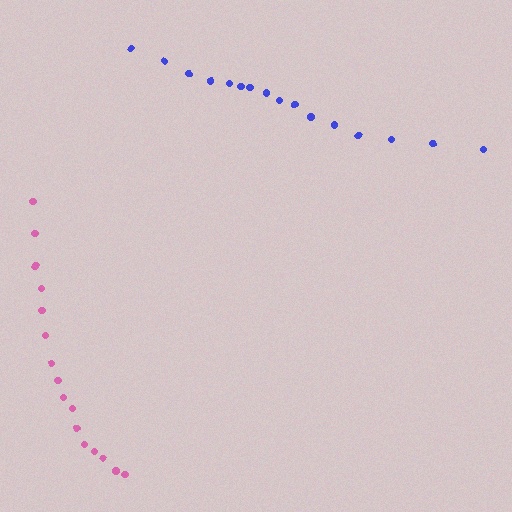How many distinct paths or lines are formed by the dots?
There are 2 distinct paths.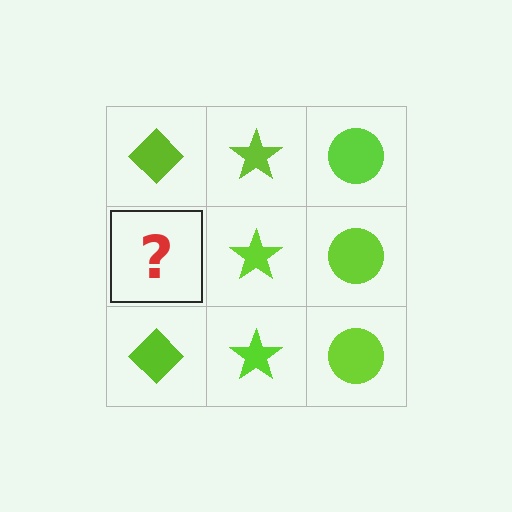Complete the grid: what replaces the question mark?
The question mark should be replaced with a lime diamond.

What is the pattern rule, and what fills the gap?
The rule is that each column has a consistent shape. The gap should be filled with a lime diamond.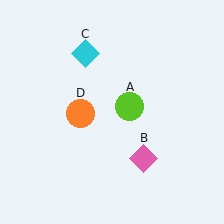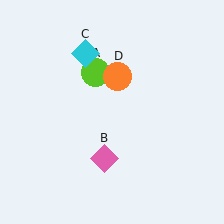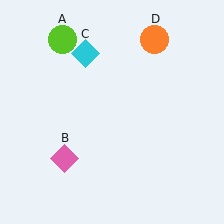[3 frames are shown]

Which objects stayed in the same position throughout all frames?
Cyan diamond (object C) remained stationary.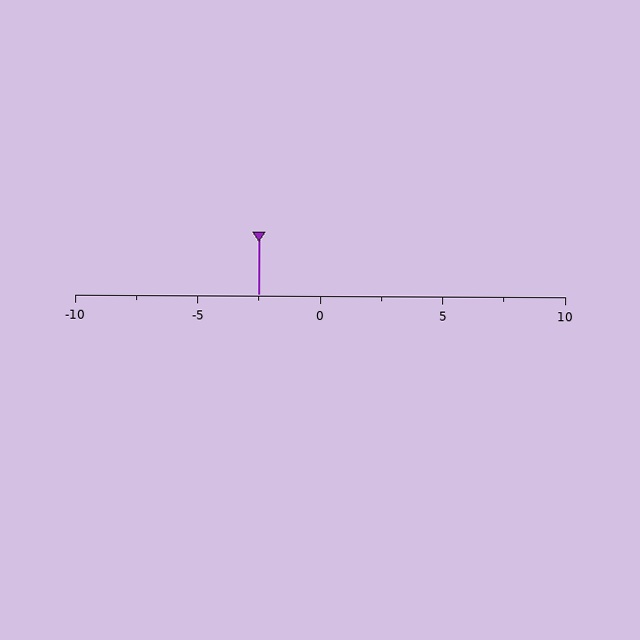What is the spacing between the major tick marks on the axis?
The major ticks are spaced 5 apart.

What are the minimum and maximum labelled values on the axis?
The axis runs from -10 to 10.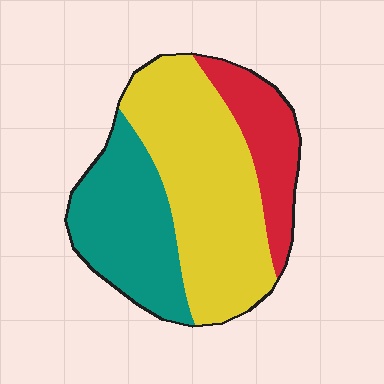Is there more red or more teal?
Teal.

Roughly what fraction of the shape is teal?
Teal takes up about one third (1/3) of the shape.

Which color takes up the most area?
Yellow, at roughly 50%.